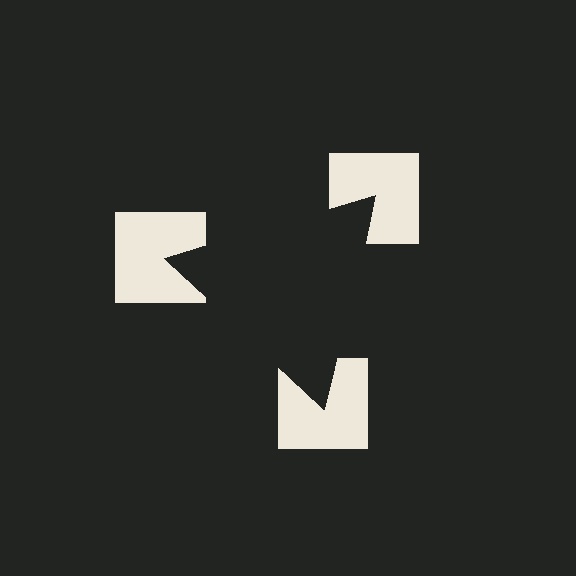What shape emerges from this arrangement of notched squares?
An illusory triangle — its edges are inferred from the aligned wedge cuts in the notched squares, not physically drawn.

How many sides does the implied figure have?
3 sides.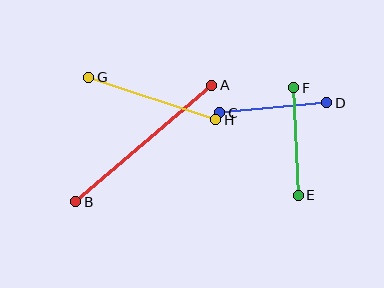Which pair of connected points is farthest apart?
Points A and B are farthest apart.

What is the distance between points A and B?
The distance is approximately 179 pixels.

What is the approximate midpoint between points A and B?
The midpoint is at approximately (144, 143) pixels.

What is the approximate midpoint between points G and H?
The midpoint is at approximately (152, 99) pixels.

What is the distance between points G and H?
The distance is approximately 134 pixels.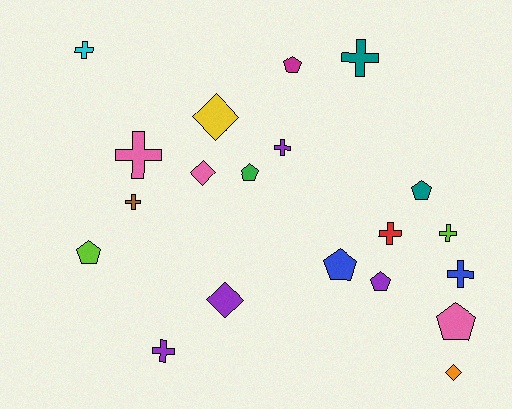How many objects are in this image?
There are 20 objects.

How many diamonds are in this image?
There are 4 diamonds.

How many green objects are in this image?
There is 1 green object.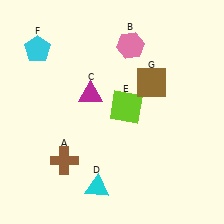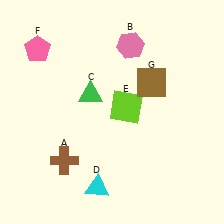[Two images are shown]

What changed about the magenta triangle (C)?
In Image 1, C is magenta. In Image 2, it changed to green.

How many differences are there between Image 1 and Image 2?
There are 2 differences between the two images.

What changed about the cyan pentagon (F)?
In Image 1, F is cyan. In Image 2, it changed to pink.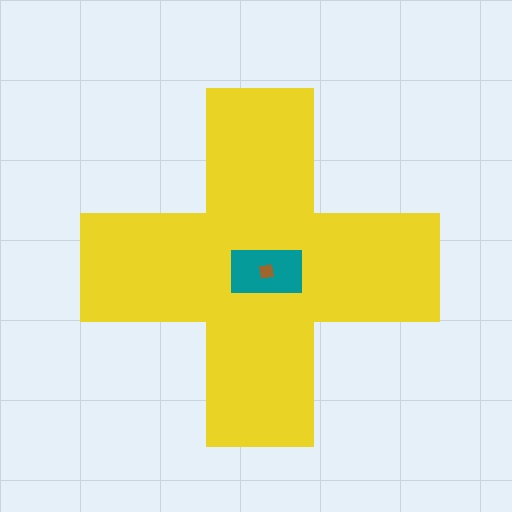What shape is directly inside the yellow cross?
The teal rectangle.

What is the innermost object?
The brown square.